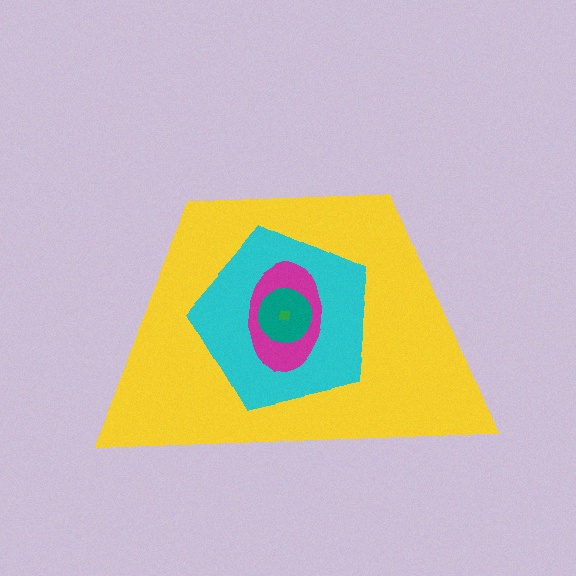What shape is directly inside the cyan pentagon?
The magenta ellipse.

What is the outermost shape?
The yellow trapezoid.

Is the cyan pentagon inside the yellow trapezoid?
Yes.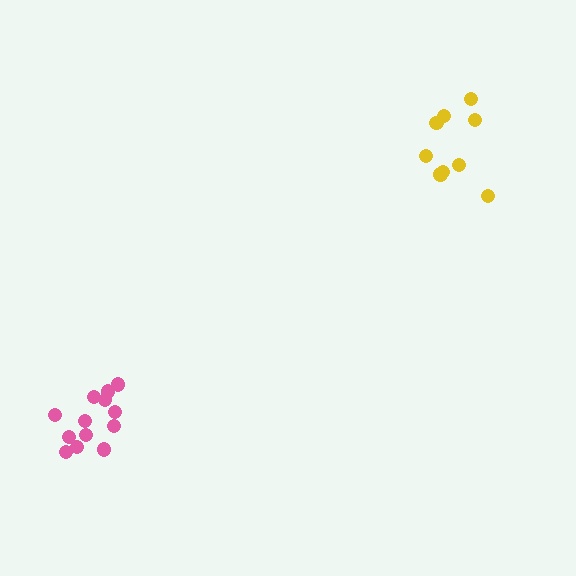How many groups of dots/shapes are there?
There are 2 groups.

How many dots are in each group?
Group 1: 13 dots, Group 2: 9 dots (22 total).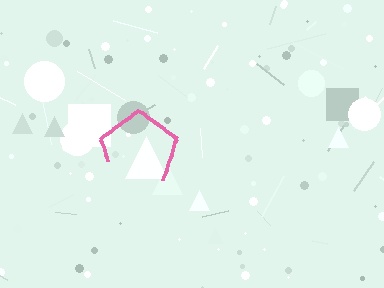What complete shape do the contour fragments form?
The contour fragments form a pentagon.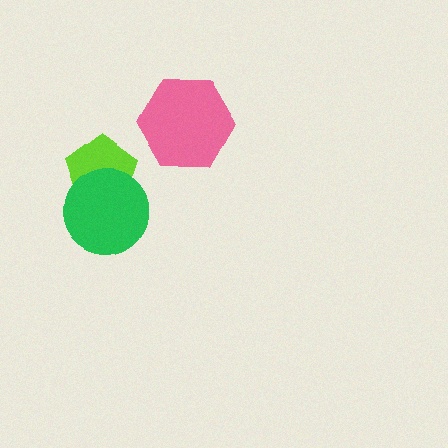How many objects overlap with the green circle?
1 object overlaps with the green circle.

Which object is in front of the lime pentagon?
The green circle is in front of the lime pentagon.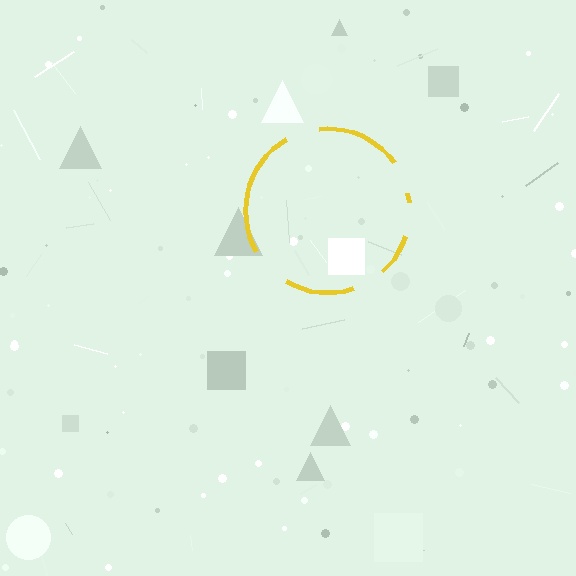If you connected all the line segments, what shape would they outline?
They would outline a circle.